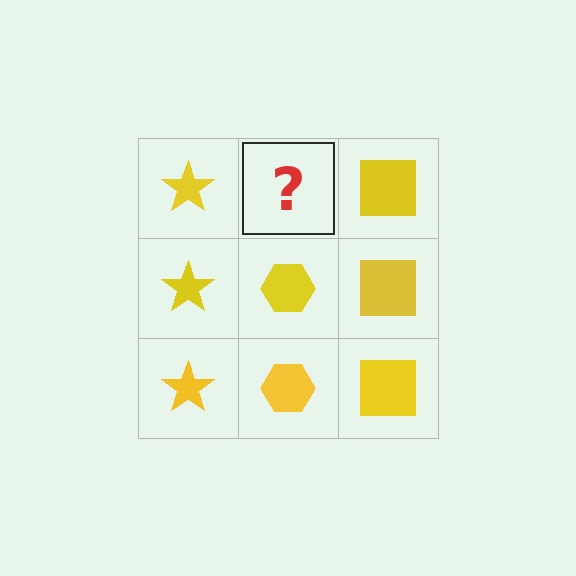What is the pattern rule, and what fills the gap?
The rule is that each column has a consistent shape. The gap should be filled with a yellow hexagon.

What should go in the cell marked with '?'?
The missing cell should contain a yellow hexagon.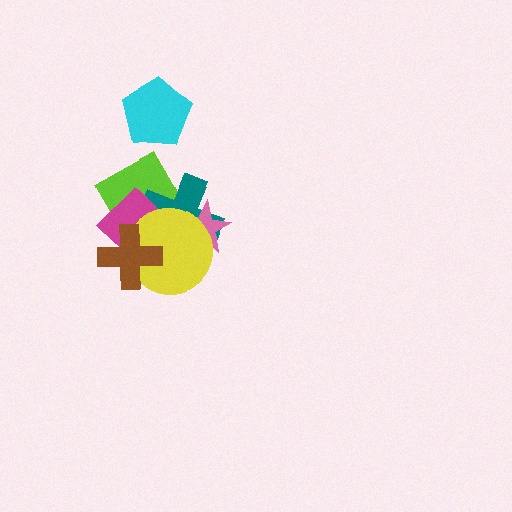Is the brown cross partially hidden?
No, no other shape covers it.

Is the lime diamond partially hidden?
Yes, it is partially covered by another shape.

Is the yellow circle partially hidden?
Yes, it is partially covered by another shape.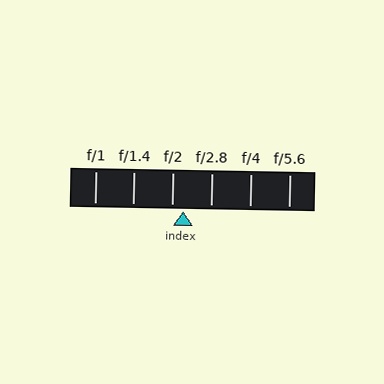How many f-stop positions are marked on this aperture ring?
There are 6 f-stop positions marked.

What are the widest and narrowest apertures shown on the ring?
The widest aperture shown is f/1 and the narrowest is f/5.6.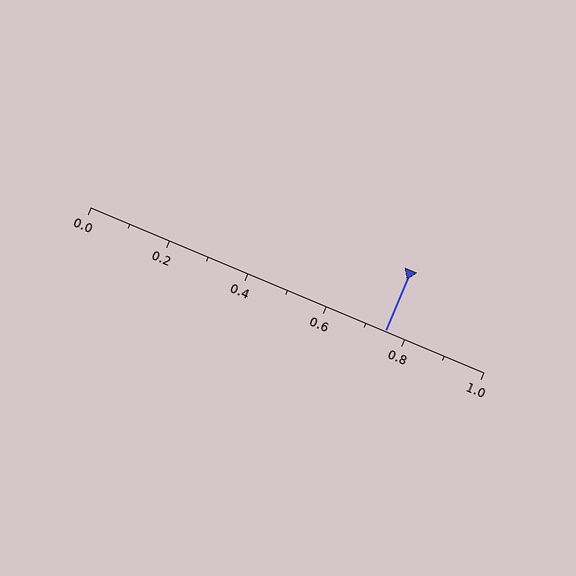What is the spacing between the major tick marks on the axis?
The major ticks are spaced 0.2 apart.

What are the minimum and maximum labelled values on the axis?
The axis runs from 0.0 to 1.0.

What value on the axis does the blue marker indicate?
The marker indicates approximately 0.75.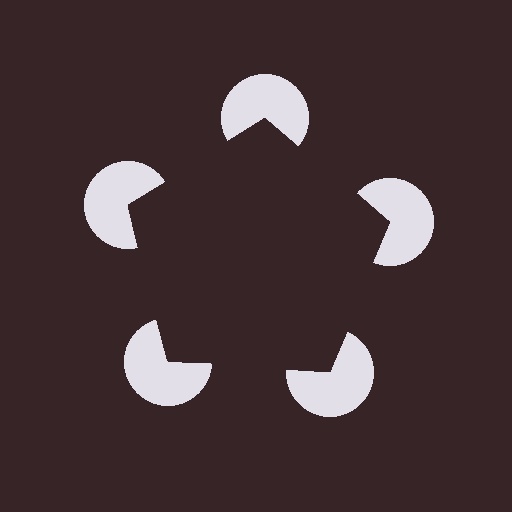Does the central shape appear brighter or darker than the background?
It typically appears slightly darker than the background, even though no actual brightness change is drawn.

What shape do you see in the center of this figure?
An illusory pentagon — its edges are inferred from the aligned wedge cuts in the pac-man discs, not physically drawn.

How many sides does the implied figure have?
5 sides.